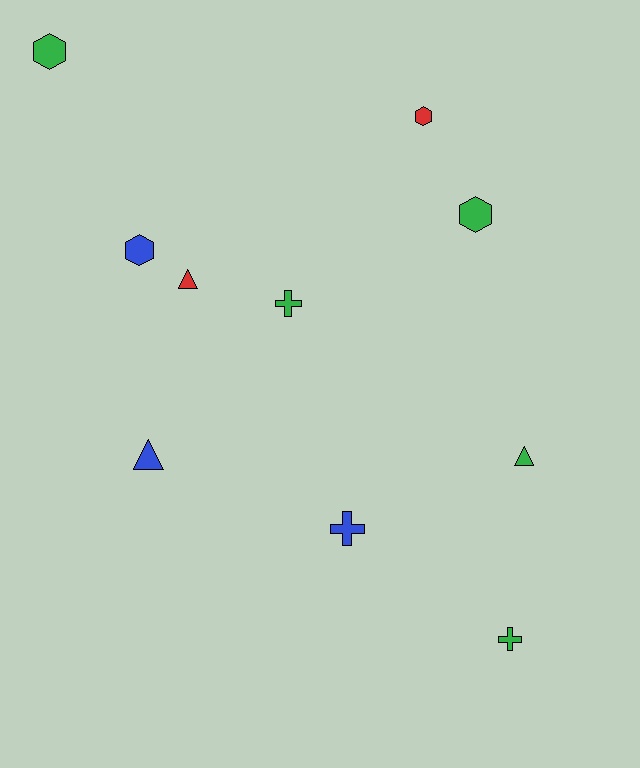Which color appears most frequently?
Green, with 5 objects.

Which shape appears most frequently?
Hexagon, with 4 objects.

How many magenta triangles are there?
There are no magenta triangles.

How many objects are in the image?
There are 10 objects.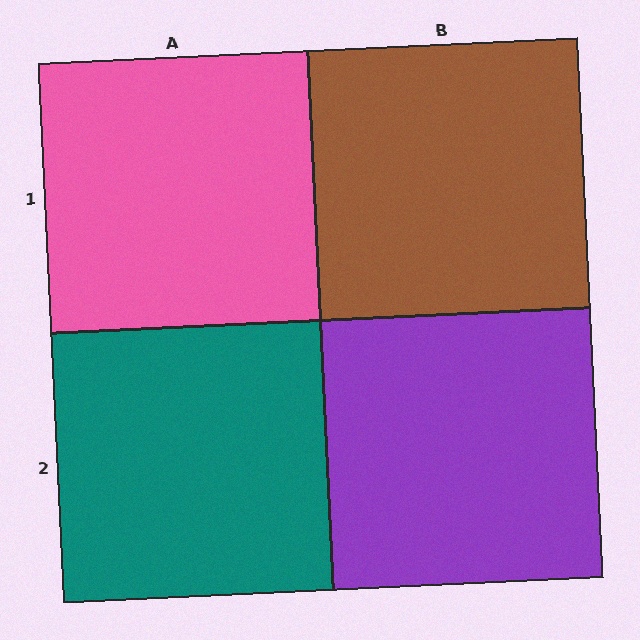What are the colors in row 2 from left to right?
Teal, purple.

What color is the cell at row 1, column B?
Brown.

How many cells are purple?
1 cell is purple.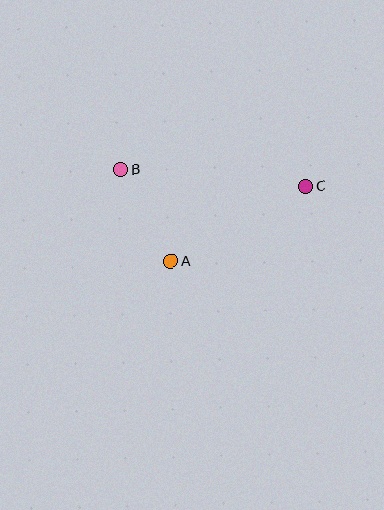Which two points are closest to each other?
Points A and B are closest to each other.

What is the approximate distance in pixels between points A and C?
The distance between A and C is approximately 155 pixels.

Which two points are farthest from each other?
Points B and C are farthest from each other.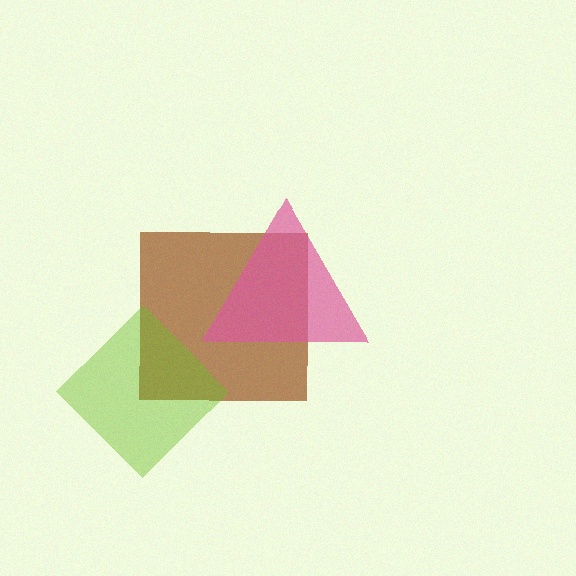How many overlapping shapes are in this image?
There are 3 overlapping shapes in the image.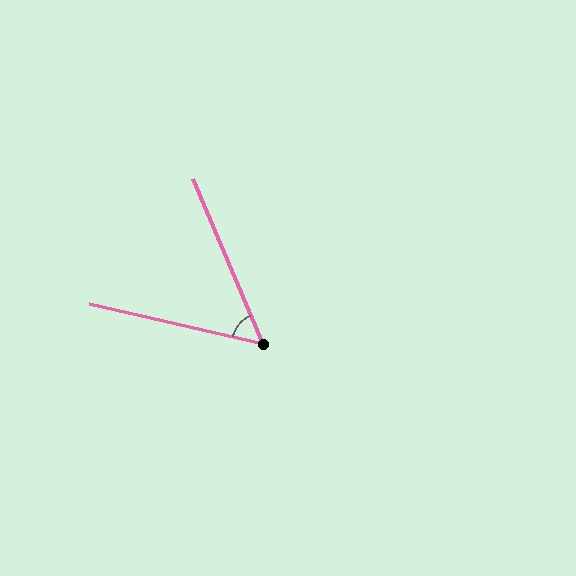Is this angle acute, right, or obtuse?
It is acute.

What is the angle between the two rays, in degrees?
Approximately 54 degrees.